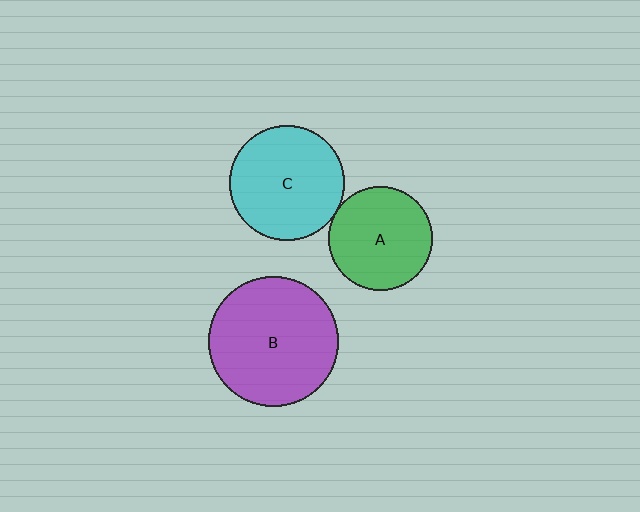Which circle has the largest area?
Circle B (purple).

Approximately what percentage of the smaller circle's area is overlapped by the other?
Approximately 5%.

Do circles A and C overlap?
Yes.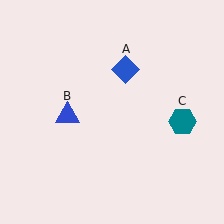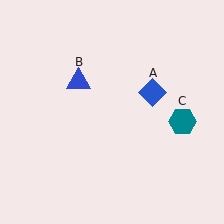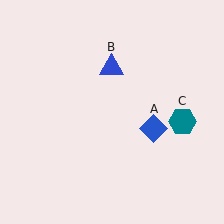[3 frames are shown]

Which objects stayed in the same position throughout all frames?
Teal hexagon (object C) remained stationary.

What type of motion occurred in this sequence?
The blue diamond (object A), blue triangle (object B) rotated clockwise around the center of the scene.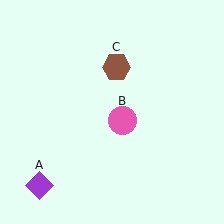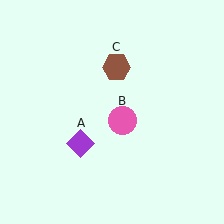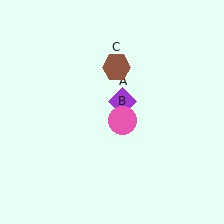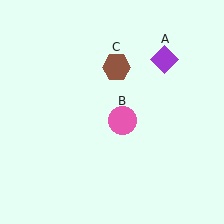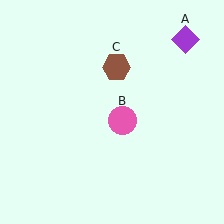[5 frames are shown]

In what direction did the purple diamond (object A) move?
The purple diamond (object A) moved up and to the right.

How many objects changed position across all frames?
1 object changed position: purple diamond (object A).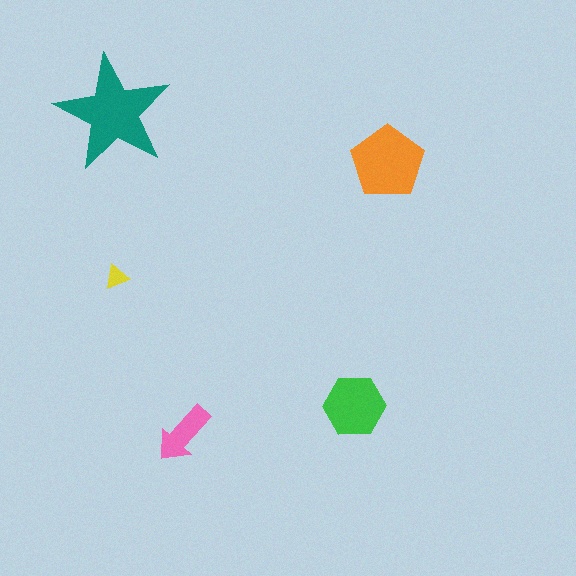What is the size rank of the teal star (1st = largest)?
1st.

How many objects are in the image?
There are 5 objects in the image.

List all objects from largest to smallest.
The teal star, the orange pentagon, the green hexagon, the pink arrow, the yellow triangle.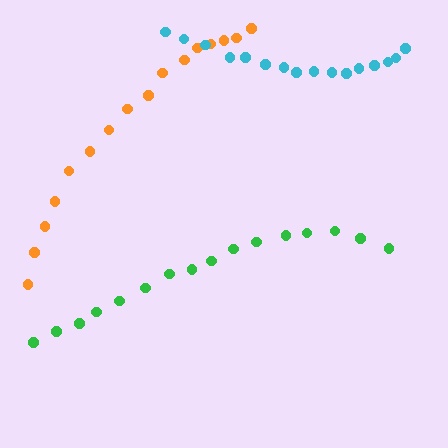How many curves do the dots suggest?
There are 3 distinct paths.